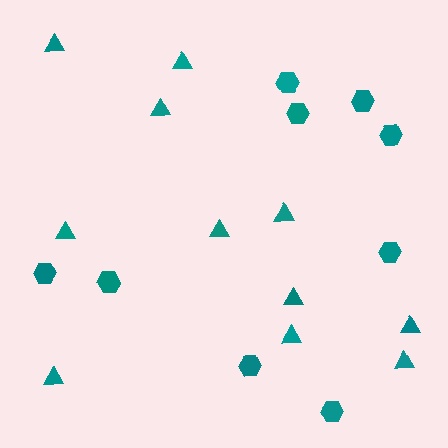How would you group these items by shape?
There are 2 groups: one group of triangles (11) and one group of hexagons (9).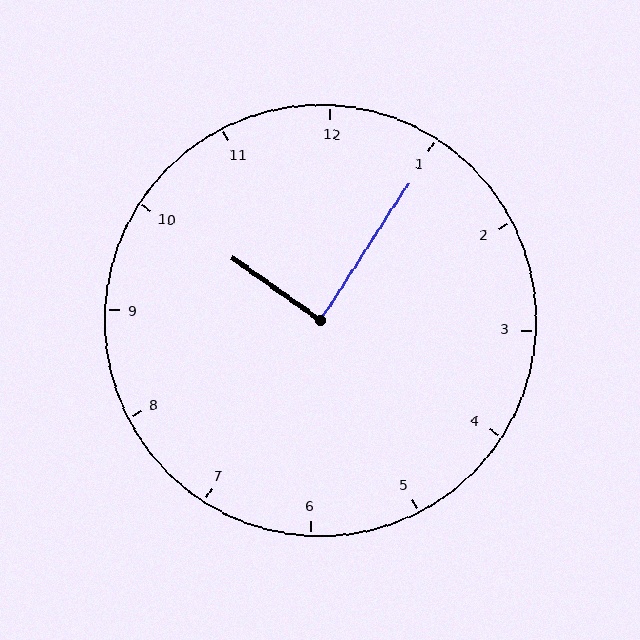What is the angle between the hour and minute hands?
Approximately 88 degrees.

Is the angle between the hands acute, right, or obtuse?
It is right.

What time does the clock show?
10:05.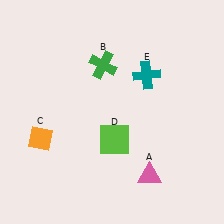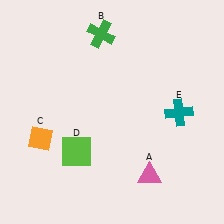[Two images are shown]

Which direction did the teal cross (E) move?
The teal cross (E) moved down.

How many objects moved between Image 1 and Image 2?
3 objects moved between the two images.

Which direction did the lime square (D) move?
The lime square (D) moved left.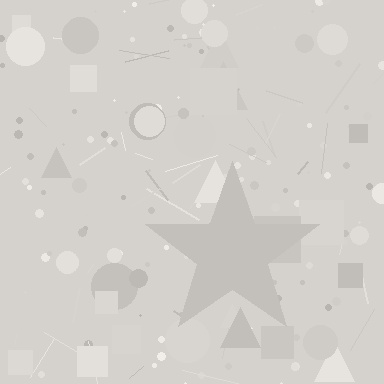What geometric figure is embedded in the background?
A star is embedded in the background.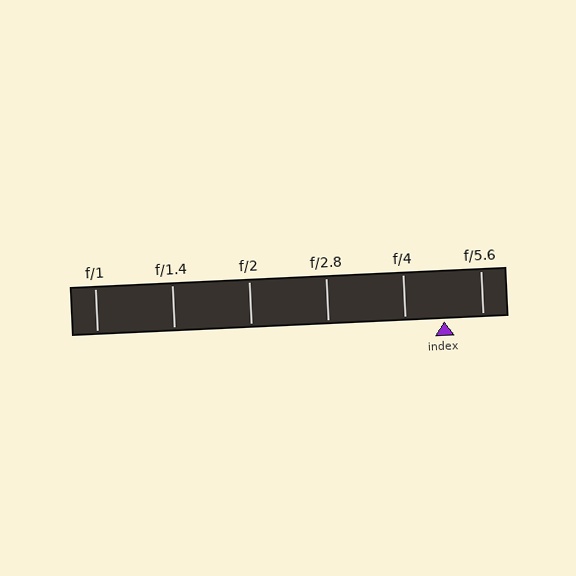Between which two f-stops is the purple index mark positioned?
The index mark is between f/4 and f/5.6.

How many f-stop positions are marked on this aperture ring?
There are 6 f-stop positions marked.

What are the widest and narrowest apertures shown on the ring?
The widest aperture shown is f/1 and the narrowest is f/5.6.